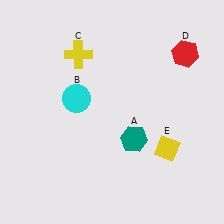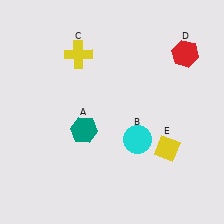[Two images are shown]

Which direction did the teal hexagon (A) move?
The teal hexagon (A) moved left.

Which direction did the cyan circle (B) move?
The cyan circle (B) moved right.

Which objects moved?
The objects that moved are: the teal hexagon (A), the cyan circle (B).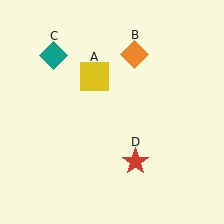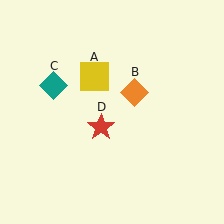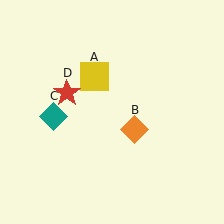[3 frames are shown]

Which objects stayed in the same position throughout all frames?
Yellow square (object A) remained stationary.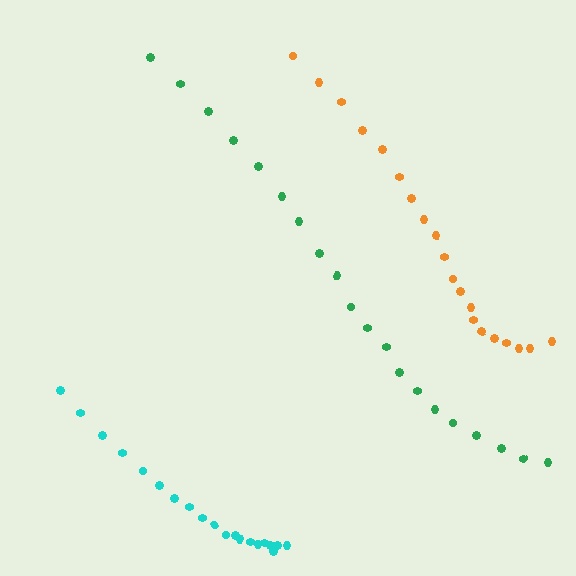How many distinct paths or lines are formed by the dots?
There are 3 distinct paths.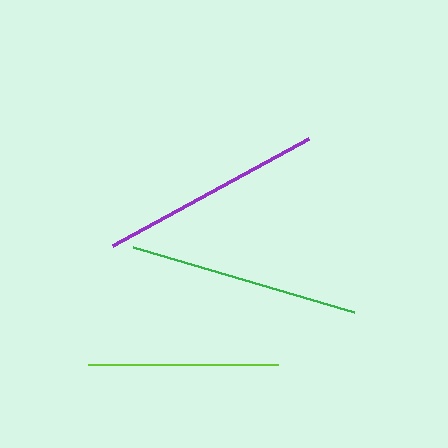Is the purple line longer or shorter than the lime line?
The purple line is longer than the lime line.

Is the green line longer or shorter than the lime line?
The green line is longer than the lime line.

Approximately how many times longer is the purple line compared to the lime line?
The purple line is approximately 1.2 times the length of the lime line.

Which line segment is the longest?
The green line is the longest at approximately 231 pixels.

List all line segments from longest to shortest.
From longest to shortest: green, purple, lime.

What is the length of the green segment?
The green segment is approximately 231 pixels long.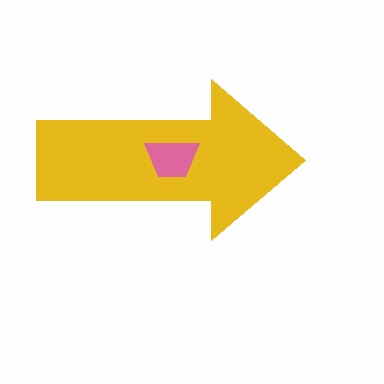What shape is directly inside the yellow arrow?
The pink trapezoid.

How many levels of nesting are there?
2.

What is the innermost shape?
The pink trapezoid.